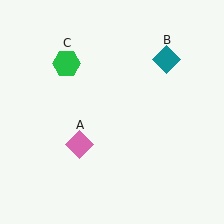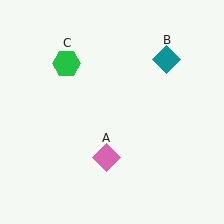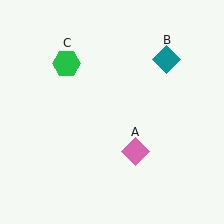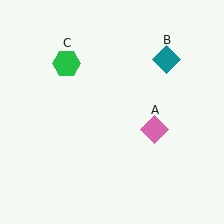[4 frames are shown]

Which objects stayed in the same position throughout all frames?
Teal diamond (object B) and green hexagon (object C) remained stationary.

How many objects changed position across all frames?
1 object changed position: pink diamond (object A).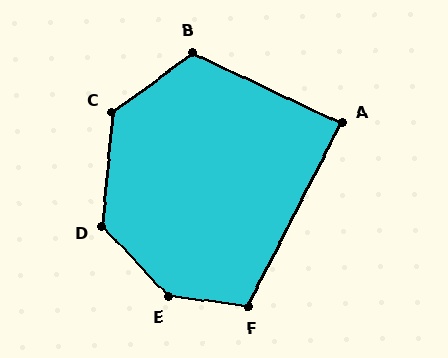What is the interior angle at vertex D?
Approximately 132 degrees (obtuse).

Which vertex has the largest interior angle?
E, at approximately 140 degrees.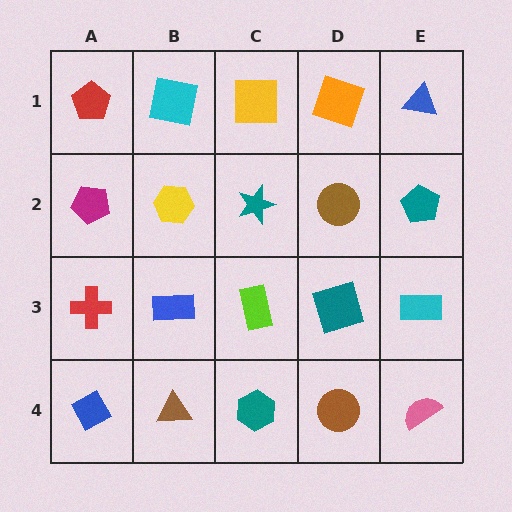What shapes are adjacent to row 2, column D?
An orange square (row 1, column D), a teal square (row 3, column D), a teal star (row 2, column C), a teal pentagon (row 2, column E).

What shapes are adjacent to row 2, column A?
A red pentagon (row 1, column A), a red cross (row 3, column A), a yellow hexagon (row 2, column B).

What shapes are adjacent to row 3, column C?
A teal star (row 2, column C), a teal hexagon (row 4, column C), a blue rectangle (row 3, column B), a teal square (row 3, column D).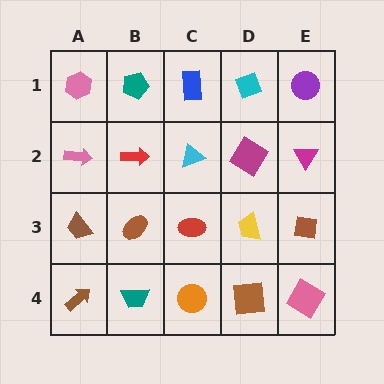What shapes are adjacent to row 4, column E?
A brown square (row 3, column E), a brown square (row 4, column D).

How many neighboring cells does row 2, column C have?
4.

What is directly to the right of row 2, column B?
A cyan triangle.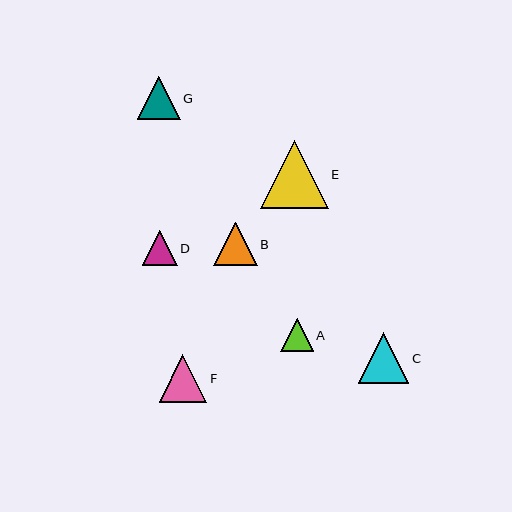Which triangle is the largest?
Triangle E is the largest with a size of approximately 68 pixels.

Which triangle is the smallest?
Triangle A is the smallest with a size of approximately 33 pixels.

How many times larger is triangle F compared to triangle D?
Triangle F is approximately 1.3 times the size of triangle D.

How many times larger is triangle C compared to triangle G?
Triangle C is approximately 1.2 times the size of triangle G.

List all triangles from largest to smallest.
From largest to smallest: E, C, F, B, G, D, A.